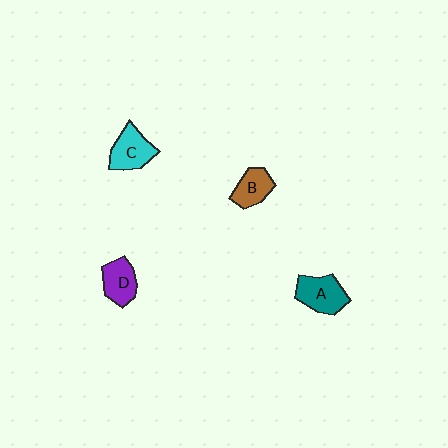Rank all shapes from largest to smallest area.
From largest to smallest: A (teal), C (cyan), D (purple), B (brown).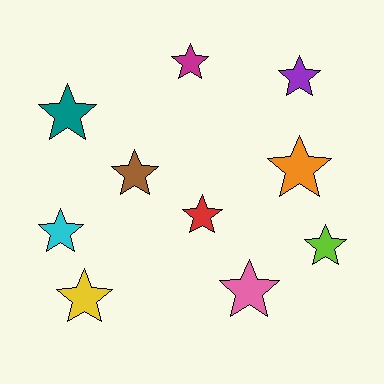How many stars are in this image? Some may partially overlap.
There are 10 stars.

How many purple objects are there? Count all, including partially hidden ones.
There is 1 purple object.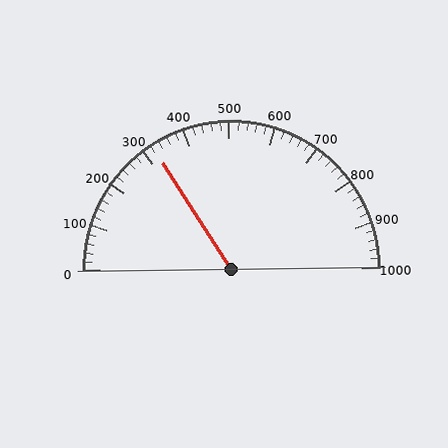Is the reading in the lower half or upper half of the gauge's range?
The reading is in the lower half of the range (0 to 1000).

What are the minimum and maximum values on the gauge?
The gauge ranges from 0 to 1000.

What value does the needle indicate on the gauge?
The needle indicates approximately 320.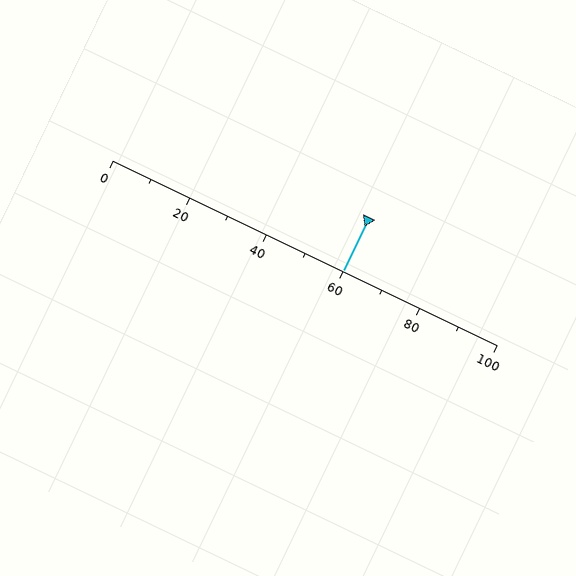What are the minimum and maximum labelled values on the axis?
The axis runs from 0 to 100.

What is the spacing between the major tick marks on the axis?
The major ticks are spaced 20 apart.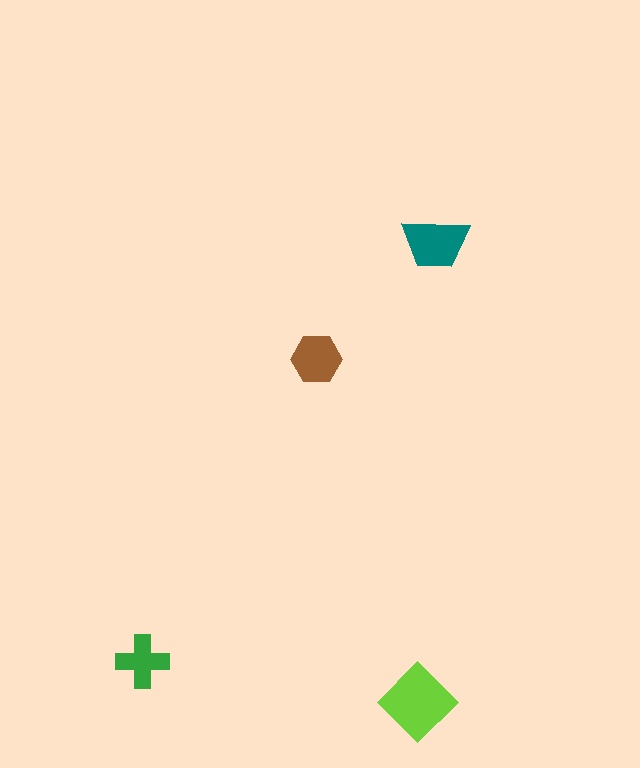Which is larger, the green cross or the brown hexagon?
The brown hexagon.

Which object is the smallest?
The green cross.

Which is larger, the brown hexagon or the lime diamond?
The lime diamond.